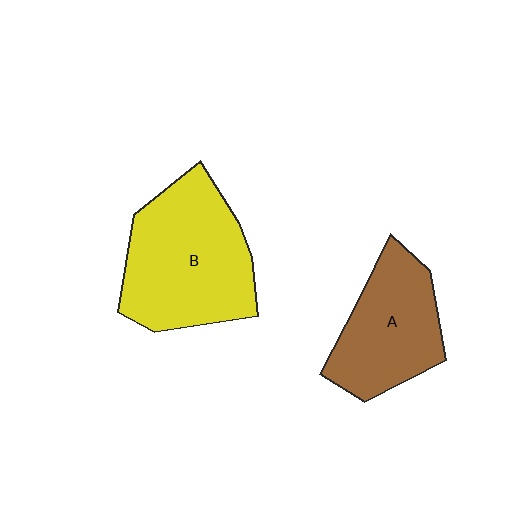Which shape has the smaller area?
Shape A (brown).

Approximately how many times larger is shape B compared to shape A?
Approximately 1.4 times.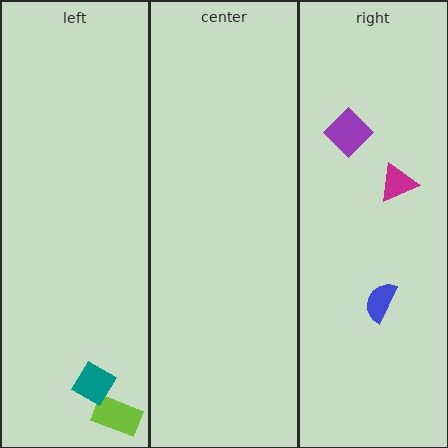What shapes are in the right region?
The blue semicircle, the magenta triangle, the purple diamond.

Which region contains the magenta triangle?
The right region.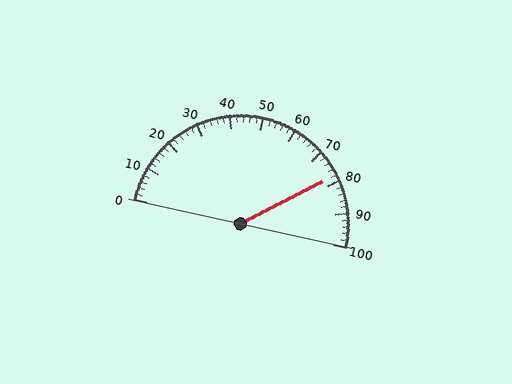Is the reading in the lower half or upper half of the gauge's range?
The reading is in the upper half of the range (0 to 100).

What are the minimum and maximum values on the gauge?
The gauge ranges from 0 to 100.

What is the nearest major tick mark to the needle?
The nearest major tick mark is 80.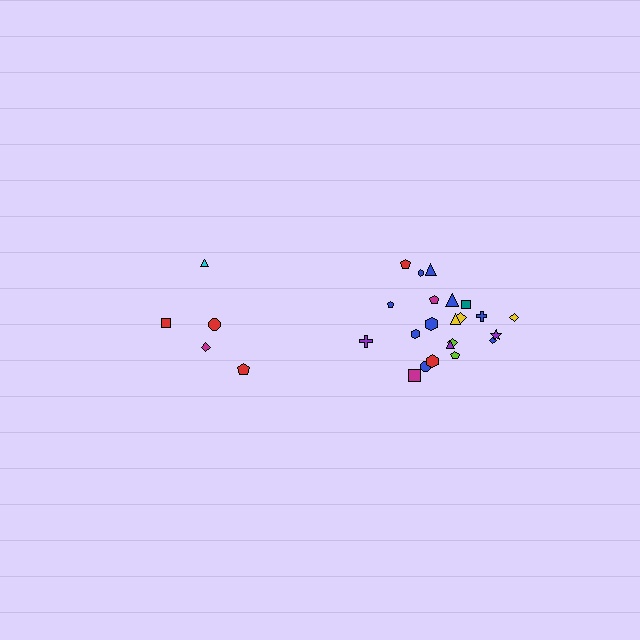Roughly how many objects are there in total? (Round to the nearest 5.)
Roughly 25 objects in total.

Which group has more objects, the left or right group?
The right group.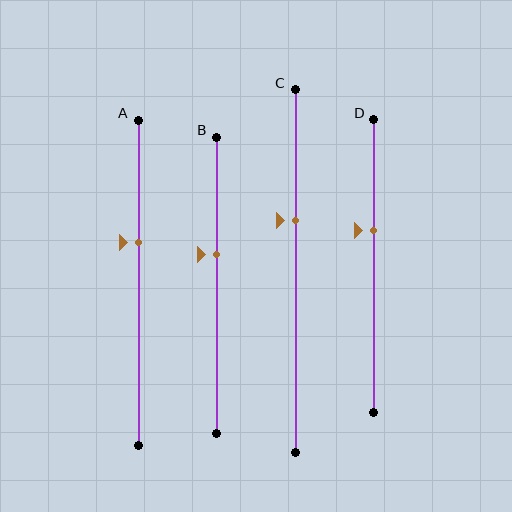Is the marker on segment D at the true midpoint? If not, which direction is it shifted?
No, the marker on segment D is shifted upward by about 12% of the segment length.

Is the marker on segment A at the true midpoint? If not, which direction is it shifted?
No, the marker on segment A is shifted upward by about 12% of the segment length.